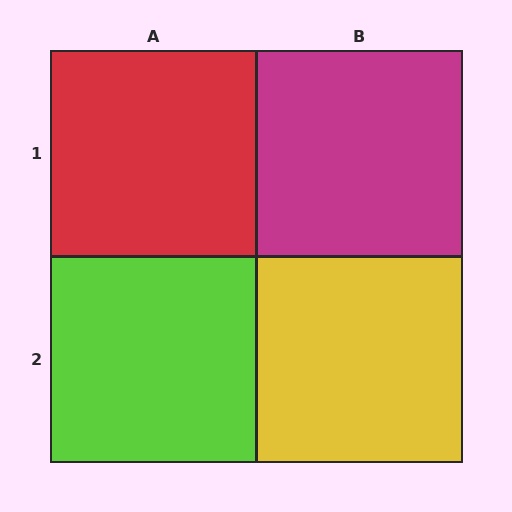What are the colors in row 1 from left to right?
Red, magenta.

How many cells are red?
1 cell is red.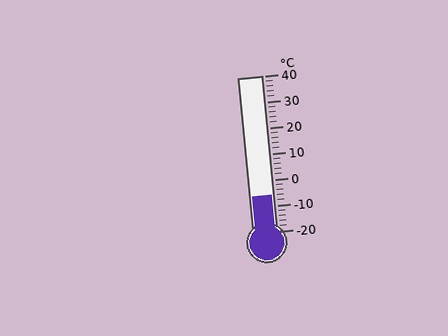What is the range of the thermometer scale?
The thermometer scale ranges from -20°C to 40°C.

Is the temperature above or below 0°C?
The temperature is below 0°C.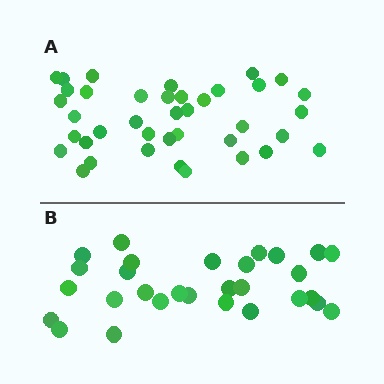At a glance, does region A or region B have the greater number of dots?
Region A (the top region) has more dots.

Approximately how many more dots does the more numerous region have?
Region A has roughly 10 or so more dots than region B.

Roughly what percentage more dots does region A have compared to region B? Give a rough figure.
About 35% more.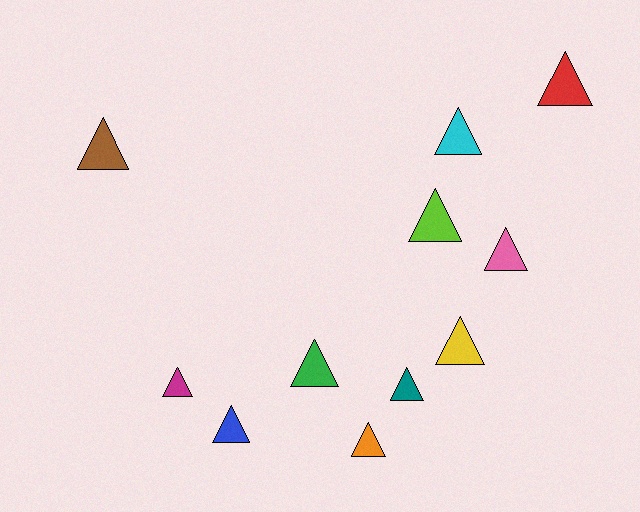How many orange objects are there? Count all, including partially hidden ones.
There is 1 orange object.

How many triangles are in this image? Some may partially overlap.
There are 11 triangles.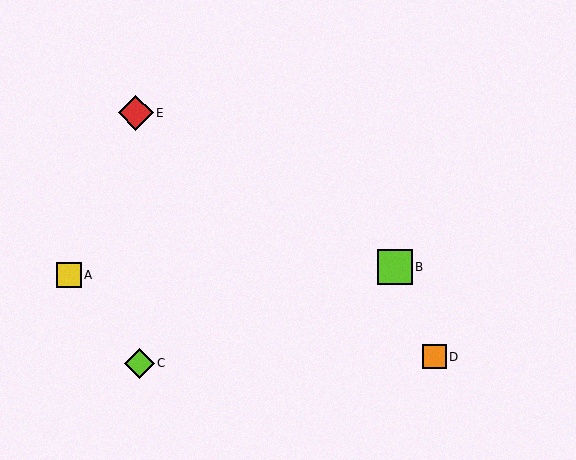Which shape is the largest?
The red diamond (labeled E) is the largest.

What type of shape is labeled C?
Shape C is a lime diamond.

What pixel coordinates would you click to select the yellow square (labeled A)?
Click at (69, 275) to select the yellow square A.